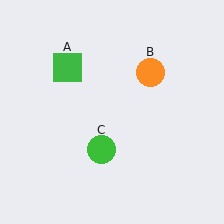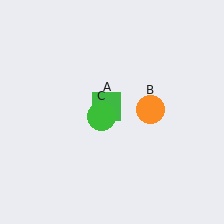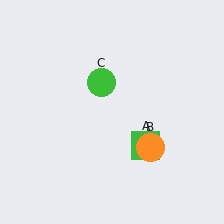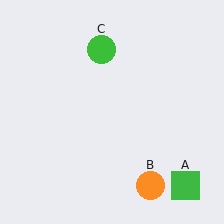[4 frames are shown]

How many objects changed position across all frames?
3 objects changed position: green square (object A), orange circle (object B), green circle (object C).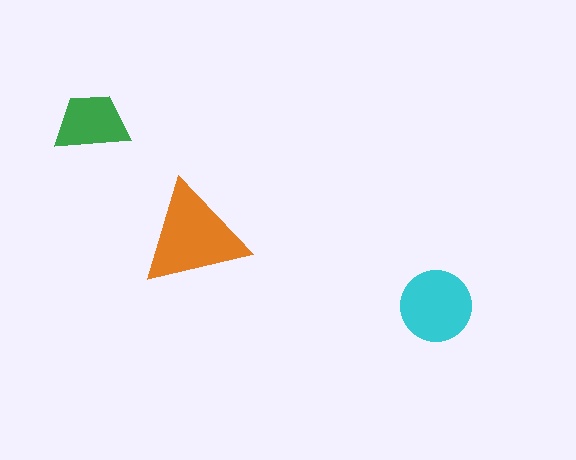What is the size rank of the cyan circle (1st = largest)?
2nd.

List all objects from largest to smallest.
The orange triangle, the cyan circle, the green trapezoid.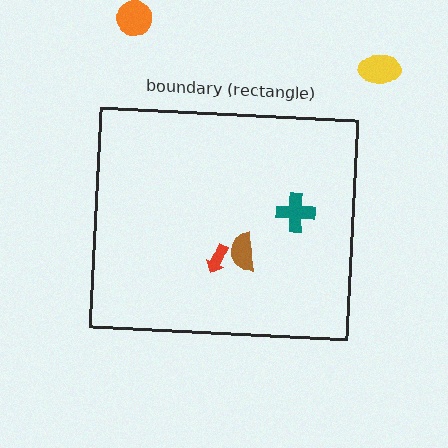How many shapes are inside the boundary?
3 inside, 2 outside.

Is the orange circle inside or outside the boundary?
Outside.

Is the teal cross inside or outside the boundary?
Inside.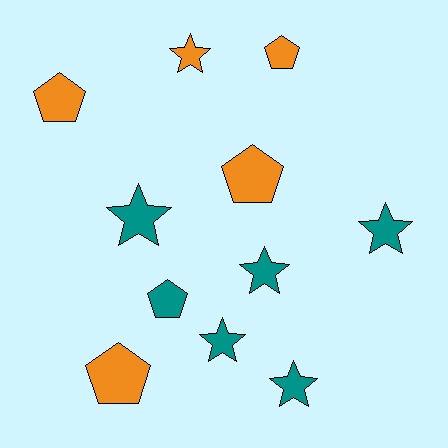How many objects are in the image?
There are 11 objects.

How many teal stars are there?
There are 5 teal stars.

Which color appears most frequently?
Teal, with 6 objects.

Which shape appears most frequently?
Star, with 6 objects.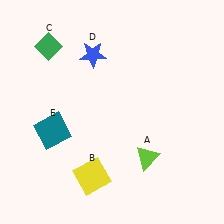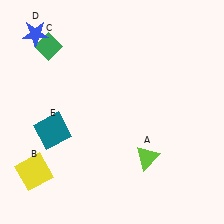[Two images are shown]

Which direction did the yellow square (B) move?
The yellow square (B) moved left.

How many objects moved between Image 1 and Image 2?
2 objects moved between the two images.